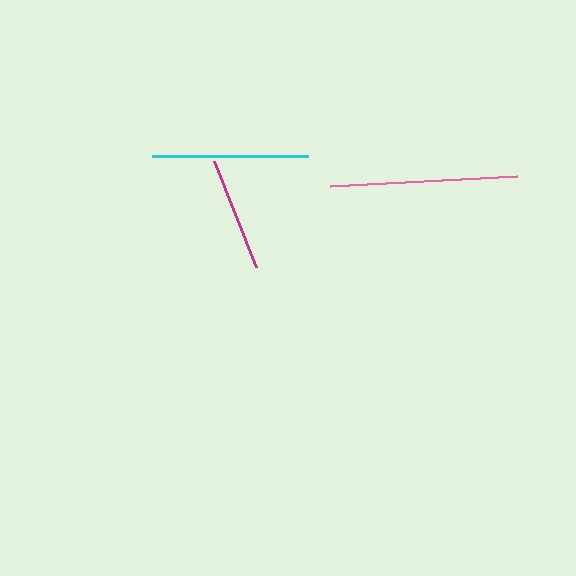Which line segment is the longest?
The pink line is the longest at approximately 187 pixels.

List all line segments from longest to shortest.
From longest to shortest: pink, cyan, magenta.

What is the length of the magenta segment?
The magenta segment is approximately 114 pixels long.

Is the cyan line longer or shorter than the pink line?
The pink line is longer than the cyan line.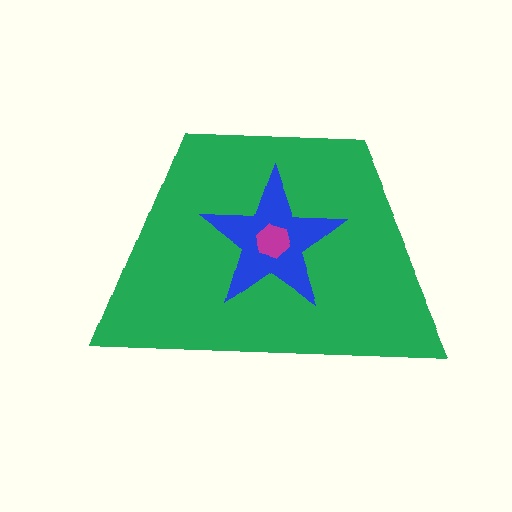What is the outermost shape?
The green trapezoid.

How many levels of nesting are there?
3.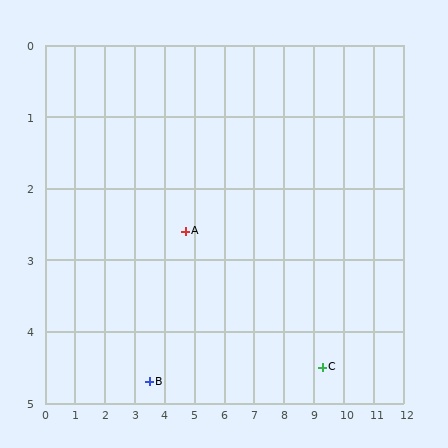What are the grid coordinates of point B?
Point B is at approximately (3.5, 4.7).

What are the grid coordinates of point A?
Point A is at approximately (4.7, 2.6).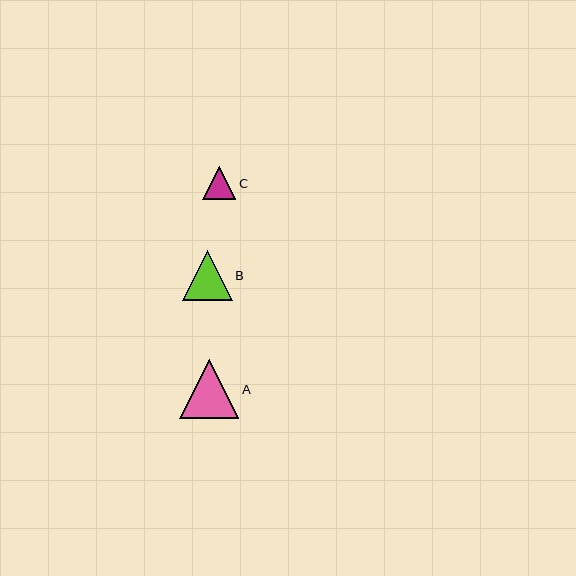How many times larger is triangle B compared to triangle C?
Triangle B is approximately 1.5 times the size of triangle C.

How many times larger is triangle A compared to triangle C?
Triangle A is approximately 1.8 times the size of triangle C.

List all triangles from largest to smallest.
From largest to smallest: A, B, C.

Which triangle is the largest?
Triangle A is the largest with a size of approximately 59 pixels.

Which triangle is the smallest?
Triangle C is the smallest with a size of approximately 33 pixels.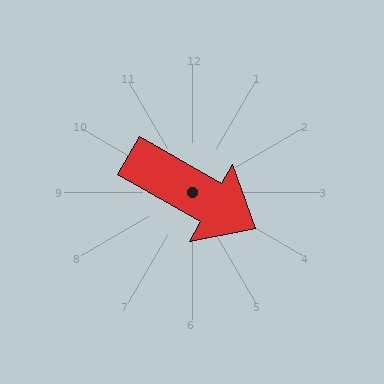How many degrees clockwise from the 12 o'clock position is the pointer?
Approximately 120 degrees.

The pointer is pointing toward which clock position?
Roughly 4 o'clock.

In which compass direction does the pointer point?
Southeast.